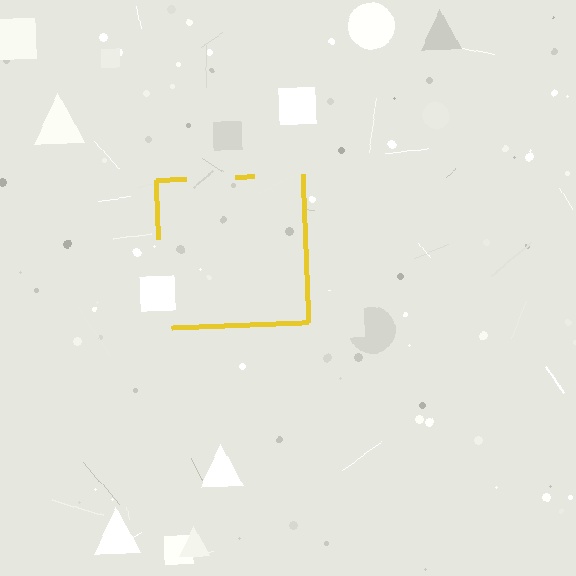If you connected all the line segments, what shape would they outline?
They would outline a square.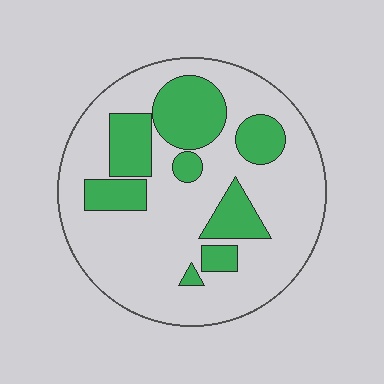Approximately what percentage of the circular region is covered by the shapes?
Approximately 25%.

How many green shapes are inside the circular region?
8.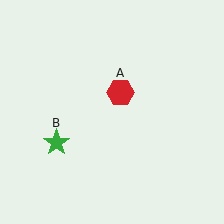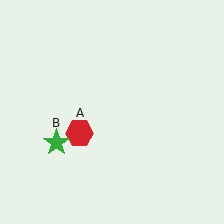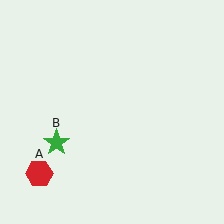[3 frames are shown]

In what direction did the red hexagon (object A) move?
The red hexagon (object A) moved down and to the left.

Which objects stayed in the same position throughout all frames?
Green star (object B) remained stationary.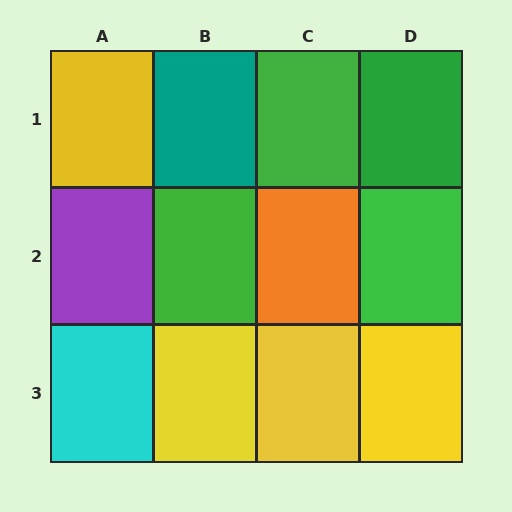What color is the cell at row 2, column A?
Purple.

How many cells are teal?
1 cell is teal.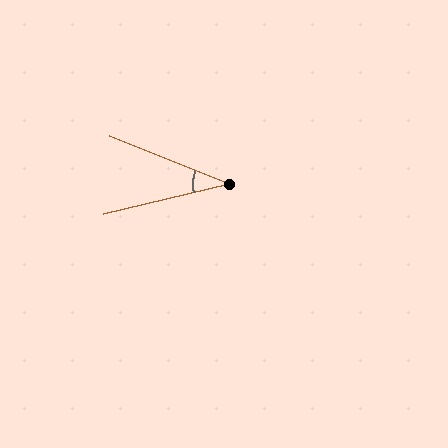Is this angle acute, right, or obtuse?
It is acute.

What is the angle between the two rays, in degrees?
Approximately 36 degrees.